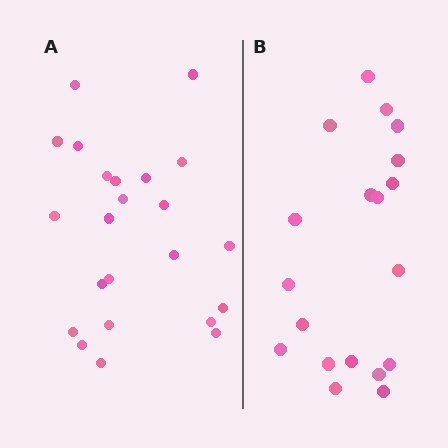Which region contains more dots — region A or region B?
Region A (the left region) has more dots.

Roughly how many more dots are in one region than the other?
Region A has about 4 more dots than region B.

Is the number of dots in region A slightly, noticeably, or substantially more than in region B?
Region A has only slightly more — the two regions are fairly close. The ratio is roughly 1.2 to 1.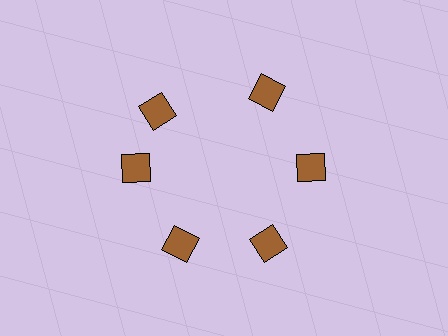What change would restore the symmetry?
The symmetry would be restored by rotating it back into even spacing with its neighbors so that all 6 diamonds sit at equal angles and equal distance from the center.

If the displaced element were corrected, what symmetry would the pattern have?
It would have 6-fold rotational symmetry — the pattern would map onto itself every 60 degrees.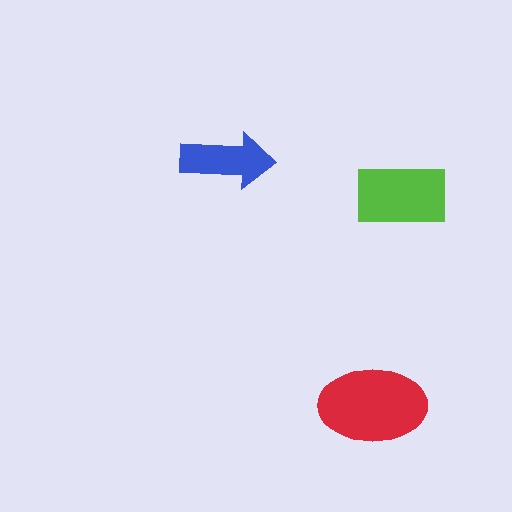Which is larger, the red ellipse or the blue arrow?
The red ellipse.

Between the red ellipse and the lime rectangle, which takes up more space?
The red ellipse.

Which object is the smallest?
The blue arrow.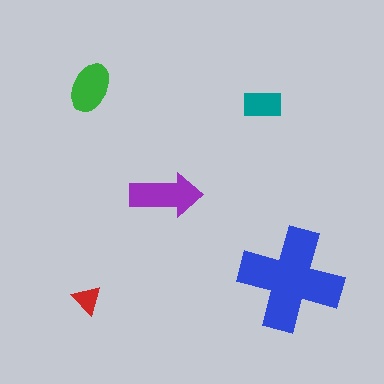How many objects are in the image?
There are 5 objects in the image.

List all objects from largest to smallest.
The blue cross, the purple arrow, the green ellipse, the teal rectangle, the red triangle.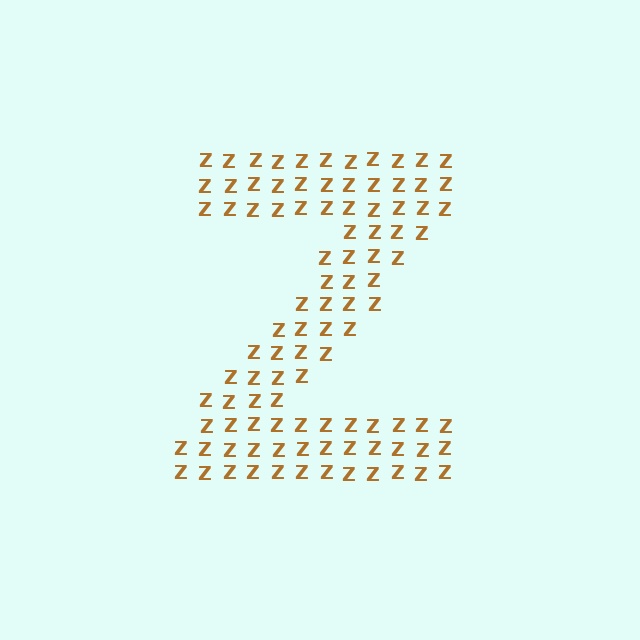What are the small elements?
The small elements are letter Z's.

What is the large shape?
The large shape is the letter Z.